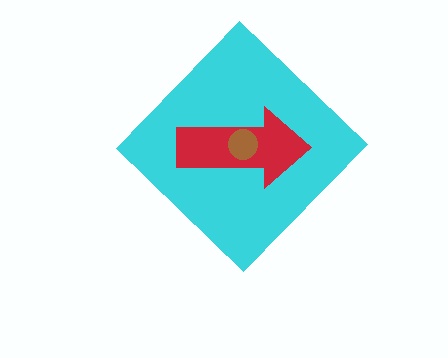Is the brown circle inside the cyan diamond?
Yes.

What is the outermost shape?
The cyan diamond.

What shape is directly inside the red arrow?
The brown circle.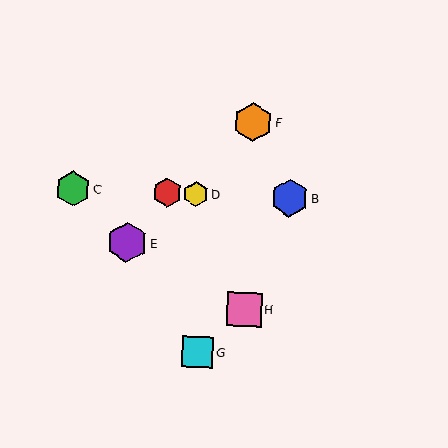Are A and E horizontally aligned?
No, A is at y≈193 and E is at y≈243.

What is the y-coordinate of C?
Object C is at y≈189.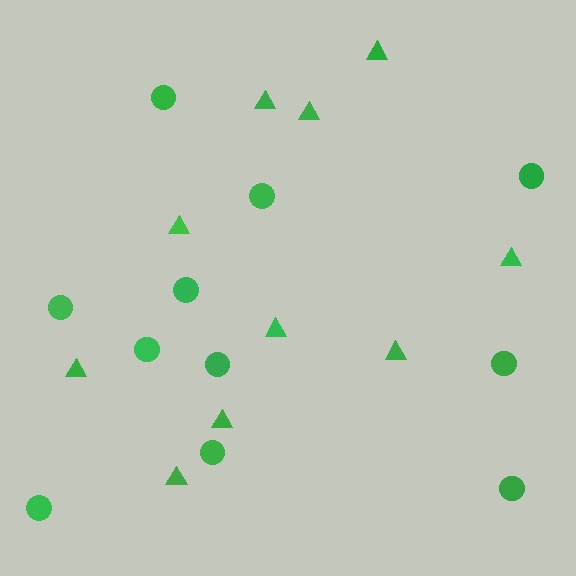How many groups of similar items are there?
There are 2 groups: one group of triangles (10) and one group of circles (11).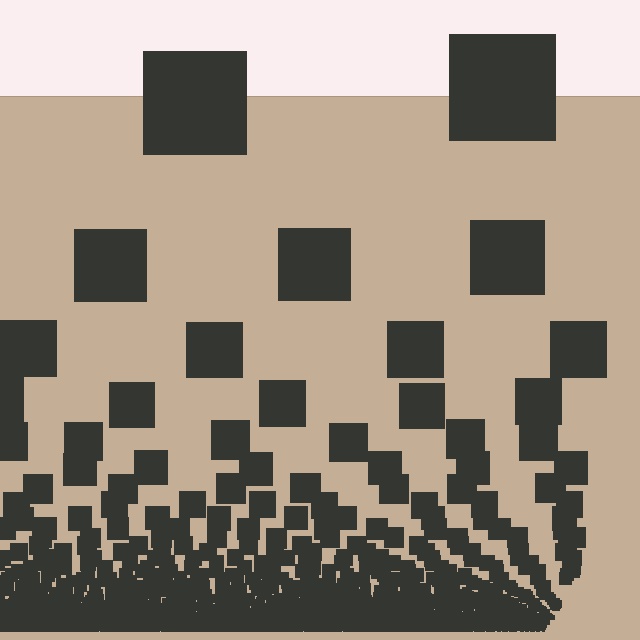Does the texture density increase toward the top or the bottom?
Density increases toward the bottom.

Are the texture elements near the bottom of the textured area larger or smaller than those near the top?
Smaller. The gradient is inverted — elements near the bottom are smaller and denser.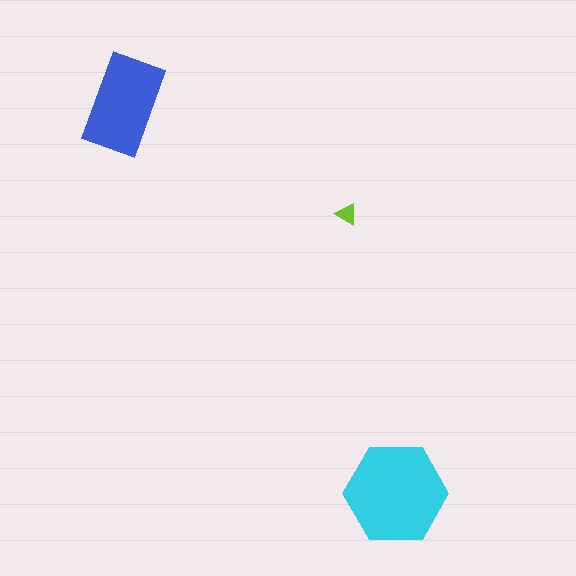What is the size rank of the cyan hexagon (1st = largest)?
1st.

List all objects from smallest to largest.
The lime triangle, the blue rectangle, the cyan hexagon.